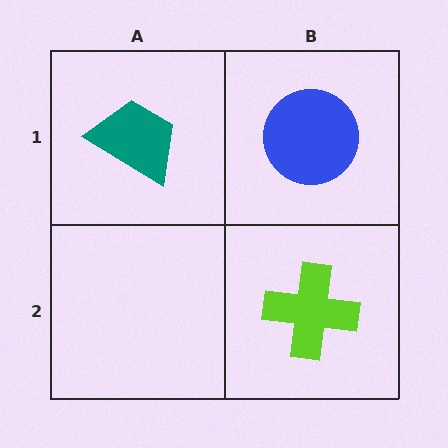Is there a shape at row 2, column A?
No, that cell is empty.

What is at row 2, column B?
A lime cross.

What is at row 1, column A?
A teal trapezoid.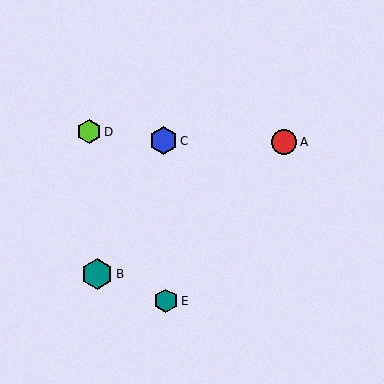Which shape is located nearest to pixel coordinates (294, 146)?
The red circle (labeled A) at (284, 142) is nearest to that location.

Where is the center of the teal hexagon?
The center of the teal hexagon is at (97, 274).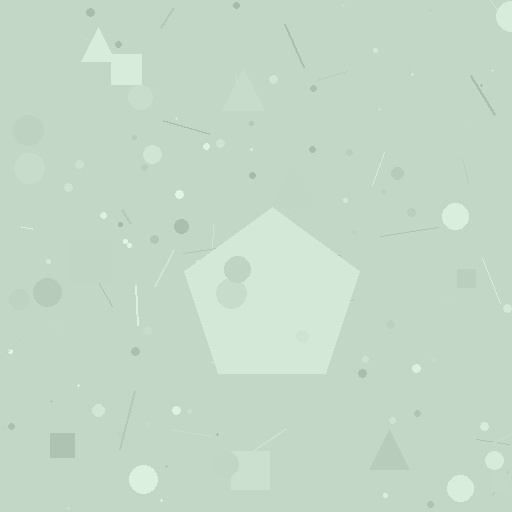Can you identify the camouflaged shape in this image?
The camouflaged shape is a pentagon.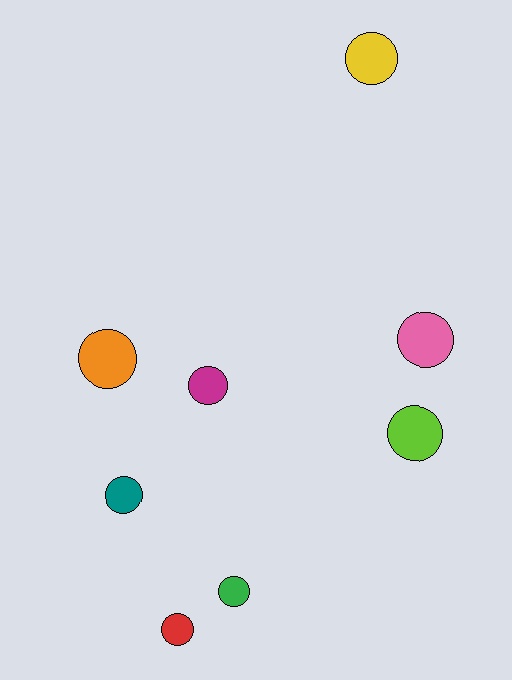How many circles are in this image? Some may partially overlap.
There are 8 circles.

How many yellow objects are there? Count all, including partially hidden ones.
There is 1 yellow object.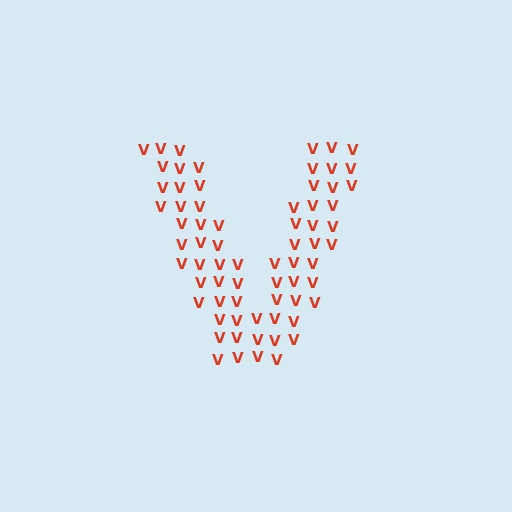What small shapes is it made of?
It is made of small letter V's.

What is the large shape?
The large shape is the letter V.